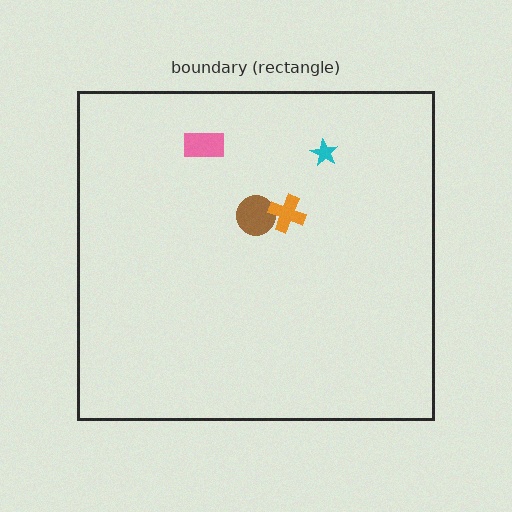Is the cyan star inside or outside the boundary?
Inside.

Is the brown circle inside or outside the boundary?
Inside.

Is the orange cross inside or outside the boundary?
Inside.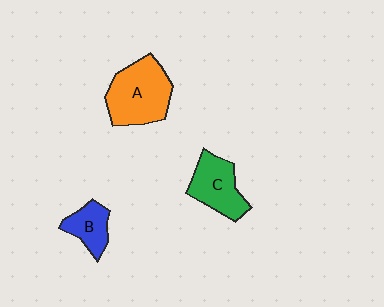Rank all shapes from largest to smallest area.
From largest to smallest: A (orange), C (green), B (blue).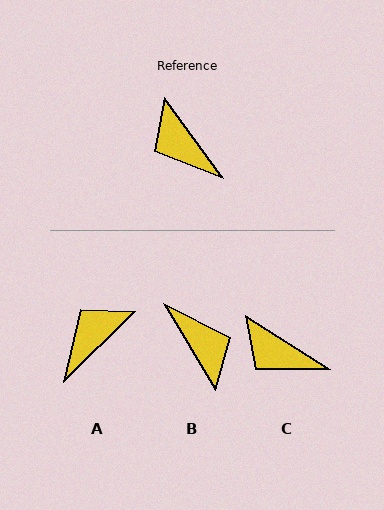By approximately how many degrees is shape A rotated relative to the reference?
Approximately 81 degrees clockwise.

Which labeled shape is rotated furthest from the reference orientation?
B, about 175 degrees away.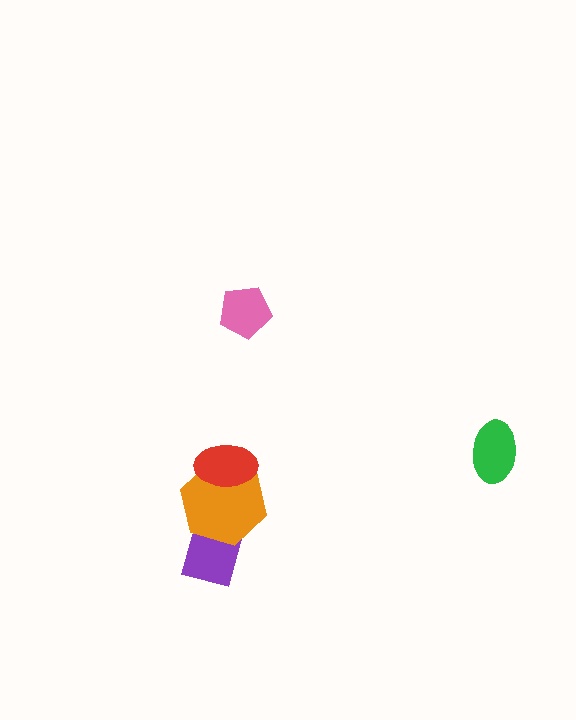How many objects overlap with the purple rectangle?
1 object overlaps with the purple rectangle.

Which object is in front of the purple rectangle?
The orange hexagon is in front of the purple rectangle.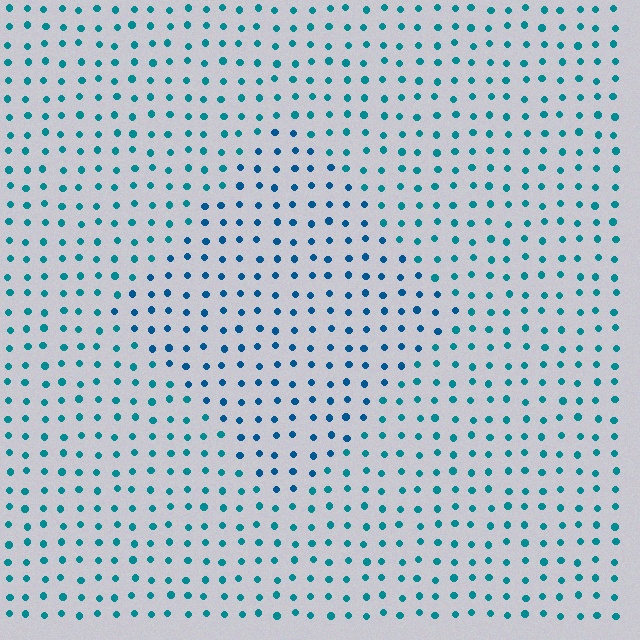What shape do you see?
I see a diamond.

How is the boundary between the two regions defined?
The boundary is defined purely by a slight shift in hue (about 21 degrees). Spacing, size, and orientation are identical on both sides.